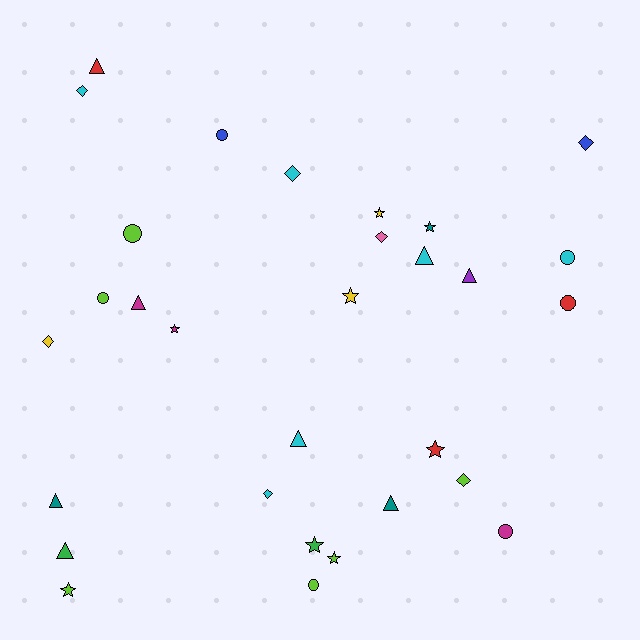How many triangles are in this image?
There are 8 triangles.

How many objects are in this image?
There are 30 objects.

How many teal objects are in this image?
There are 3 teal objects.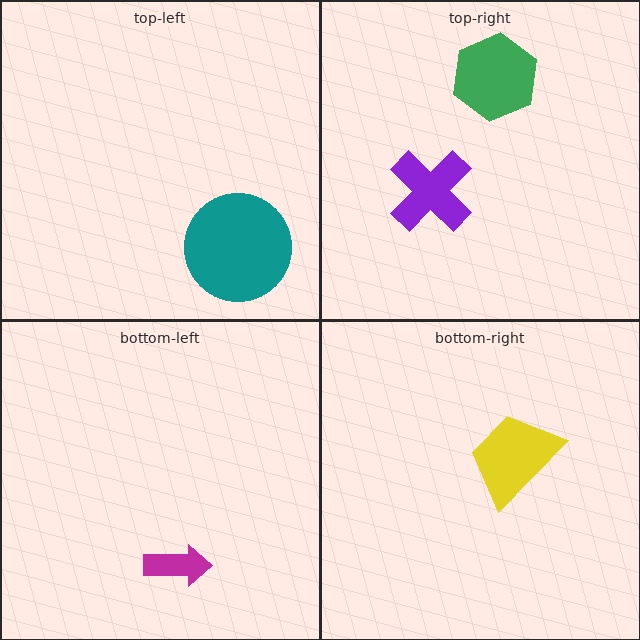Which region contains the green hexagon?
The top-right region.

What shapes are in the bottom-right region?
The yellow trapezoid.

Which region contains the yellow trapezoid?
The bottom-right region.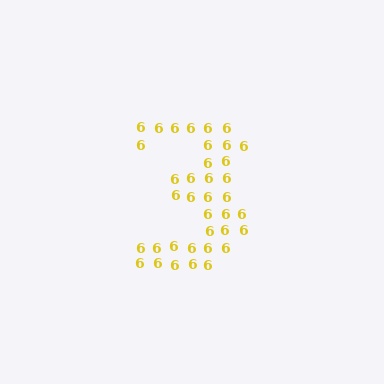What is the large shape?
The large shape is the digit 3.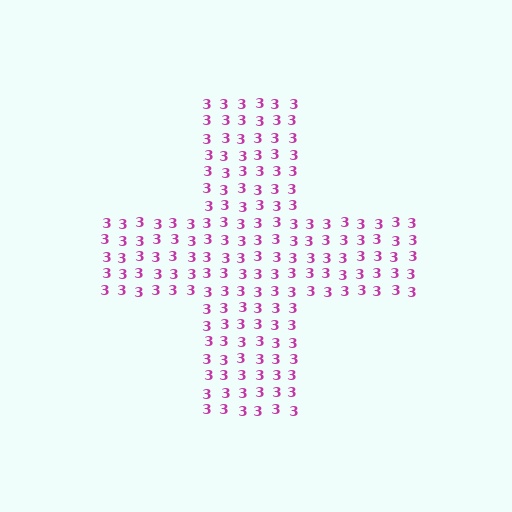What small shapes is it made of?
It is made of small digit 3's.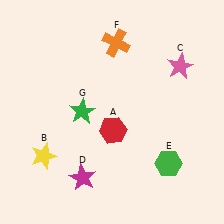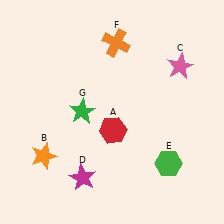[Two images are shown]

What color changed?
The star (B) changed from yellow in Image 1 to orange in Image 2.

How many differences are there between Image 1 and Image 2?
There is 1 difference between the two images.